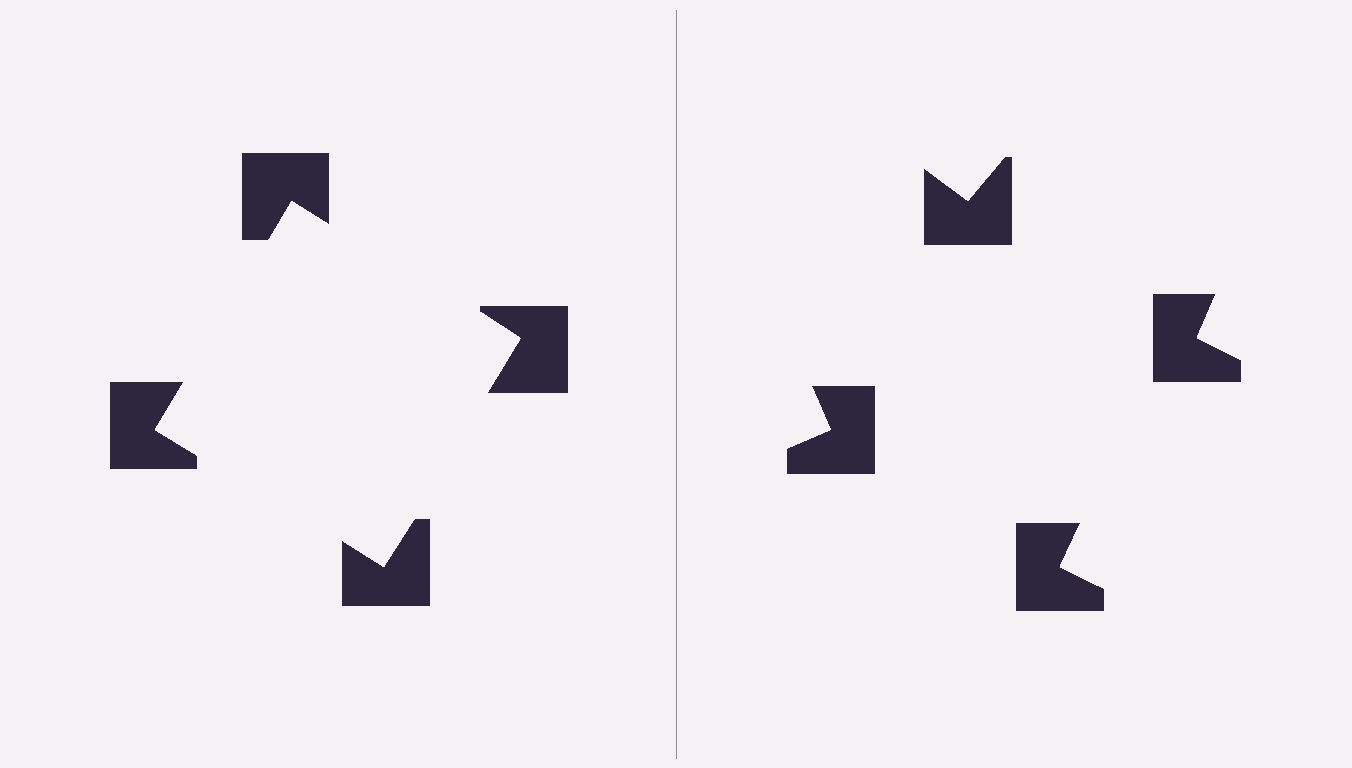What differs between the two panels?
The notched squares are positioned identically on both sides; only the wedge orientations differ. On the left they align to a square; on the right they are misaligned.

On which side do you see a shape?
An illusory square appears on the left side. On the right side the wedge cuts are rotated, so no coherent shape forms.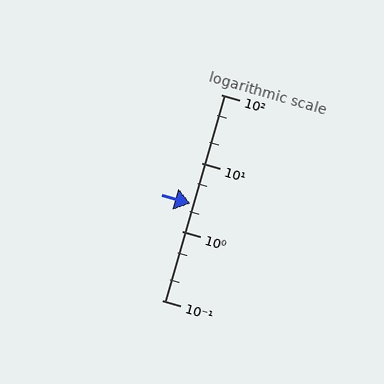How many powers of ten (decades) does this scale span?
The scale spans 3 decades, from 0.1 to 100.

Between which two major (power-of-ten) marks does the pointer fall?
The pointer is between 1 and 10.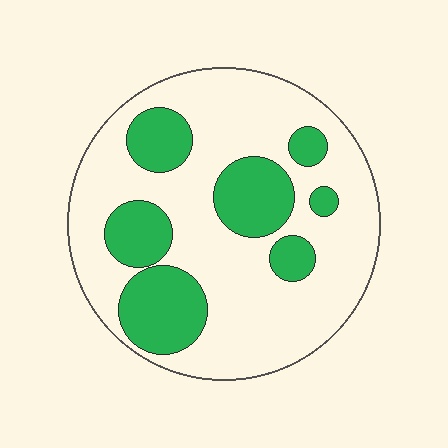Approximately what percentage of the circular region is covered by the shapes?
Approximately 30%.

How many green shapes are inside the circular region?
7.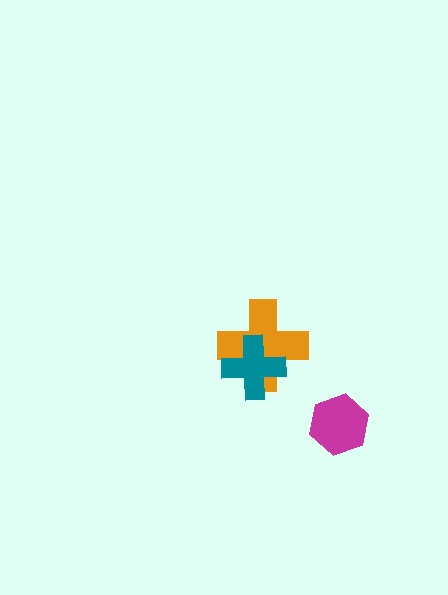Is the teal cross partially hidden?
No, no other shape covers it.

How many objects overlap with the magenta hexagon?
0 objects overlap with the magenta hexagon.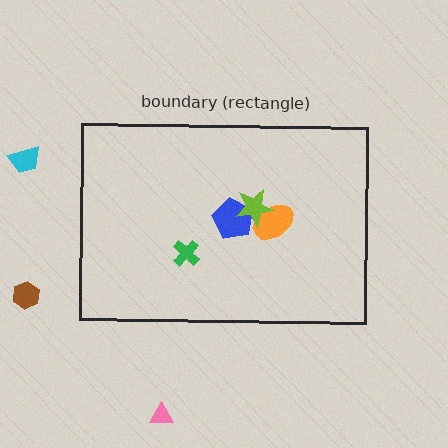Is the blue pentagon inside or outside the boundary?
Inside.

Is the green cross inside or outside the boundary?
Inside.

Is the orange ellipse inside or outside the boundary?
Inside.